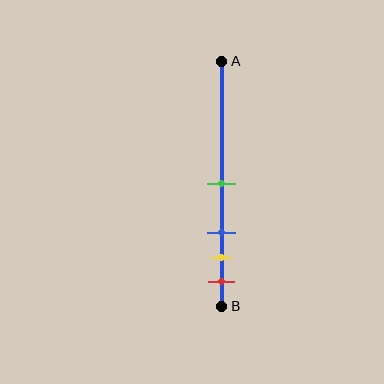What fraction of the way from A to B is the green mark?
The green mark is approximately 50% (0.5) of the way from A to B.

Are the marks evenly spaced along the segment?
No, the marks are not evenly spaced.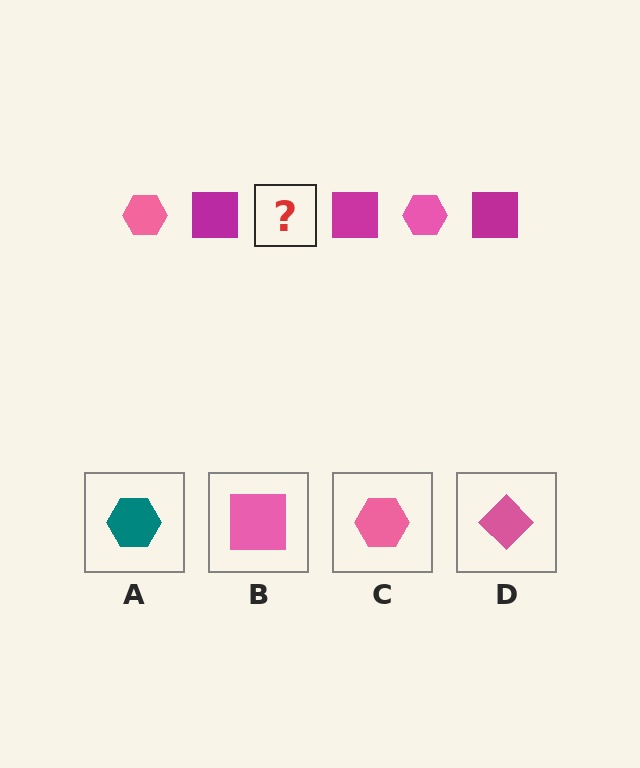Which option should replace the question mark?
Option C.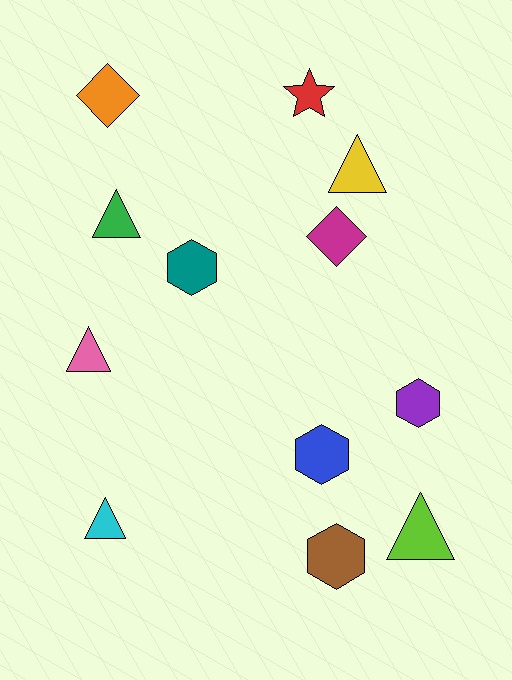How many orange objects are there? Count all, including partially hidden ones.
There is 1 orange object.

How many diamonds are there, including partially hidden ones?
There are 2 diamonds.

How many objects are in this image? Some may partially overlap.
There are 12 objects.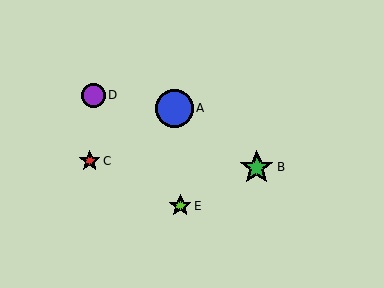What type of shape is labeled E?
Shape E is a lime star.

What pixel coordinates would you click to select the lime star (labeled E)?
Click at (180, 206) to select the lime star E.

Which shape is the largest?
The blue circle (labeled A) is the largest.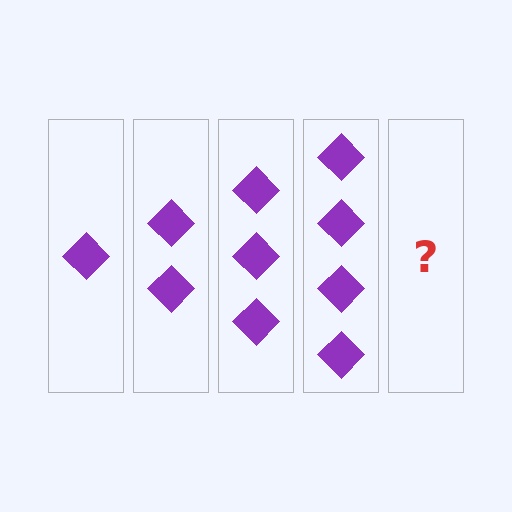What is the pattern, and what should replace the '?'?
The pattern is that each step adds one more diamond. The '?' should be 5 diamonds.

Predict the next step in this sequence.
The next step is 5 diamonds.